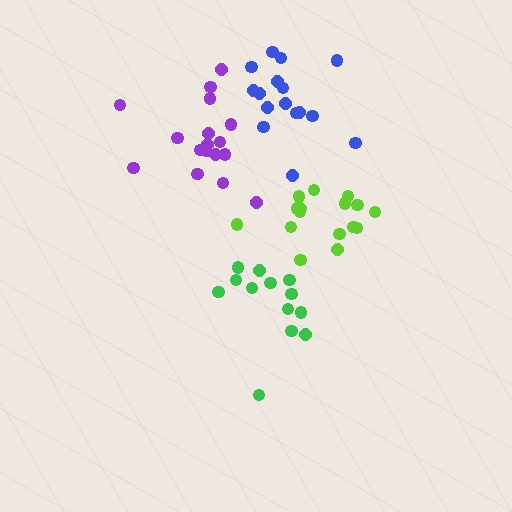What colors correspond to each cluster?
The clusters are colored: purple, lime, green, blue.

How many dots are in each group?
Group 1: 17 dots, Group 2: 16 dots, Group 3: 13 dots, Group 4: 16 dots (62 total).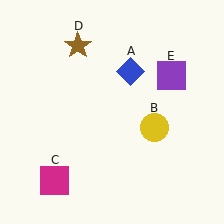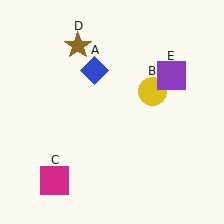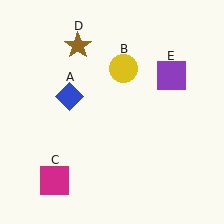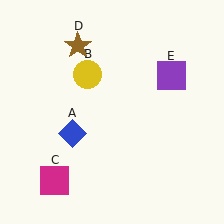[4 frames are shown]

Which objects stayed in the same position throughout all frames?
Magenta square (object C) and brown star (object D) and purple square (object E) remained stationary.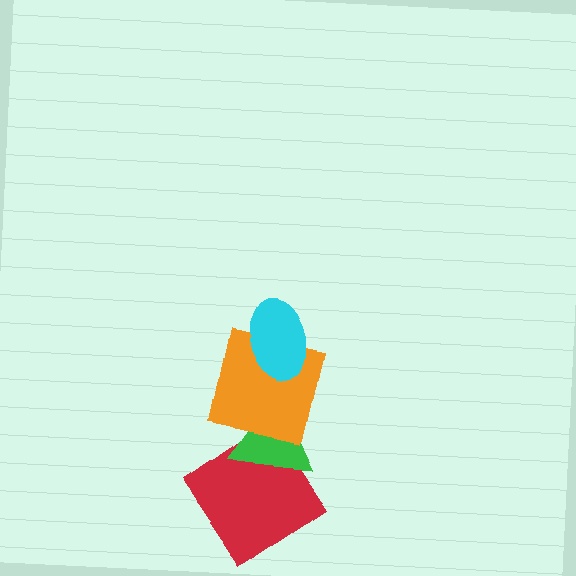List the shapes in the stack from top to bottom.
From top to bottom: the cyan ellipse, the orange square, the green triangle, the red diamond.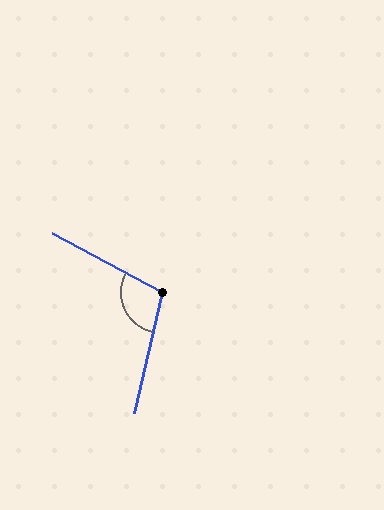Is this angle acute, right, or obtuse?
It is obtuse.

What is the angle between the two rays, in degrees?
Approximately 105 degrees.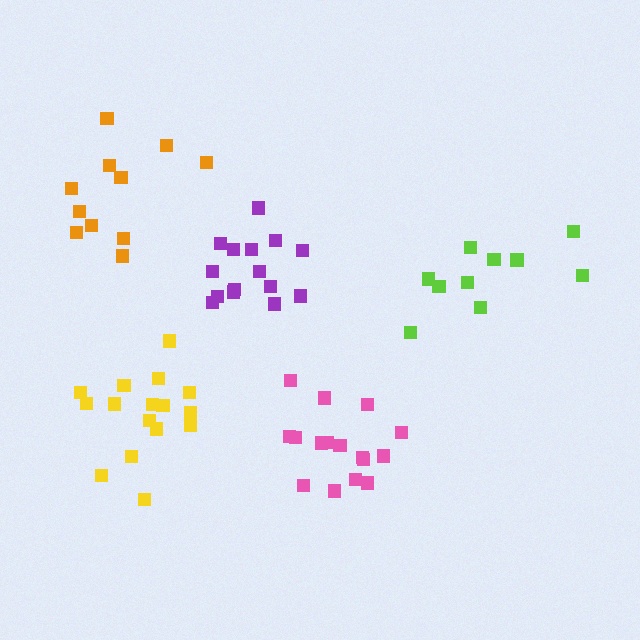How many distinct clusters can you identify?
There are 5 distinct clusters.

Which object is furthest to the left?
The orange cluster is leftmost.